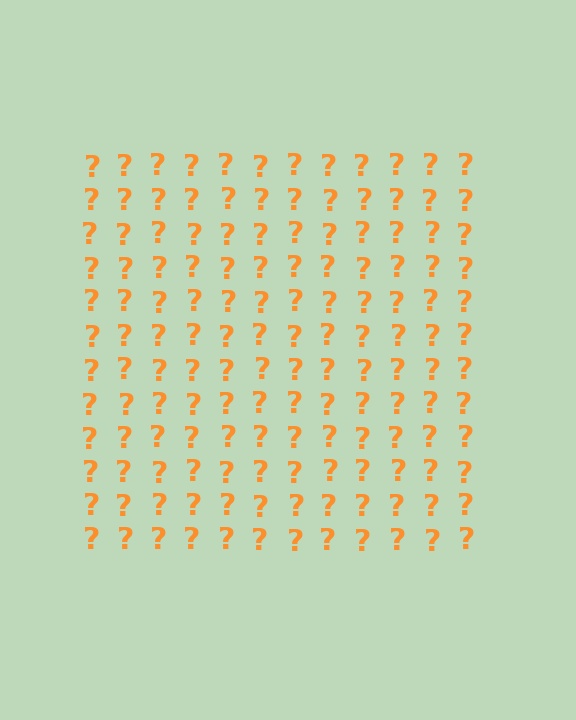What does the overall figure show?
The overall figure shows a square.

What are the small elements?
The small elements are question marks.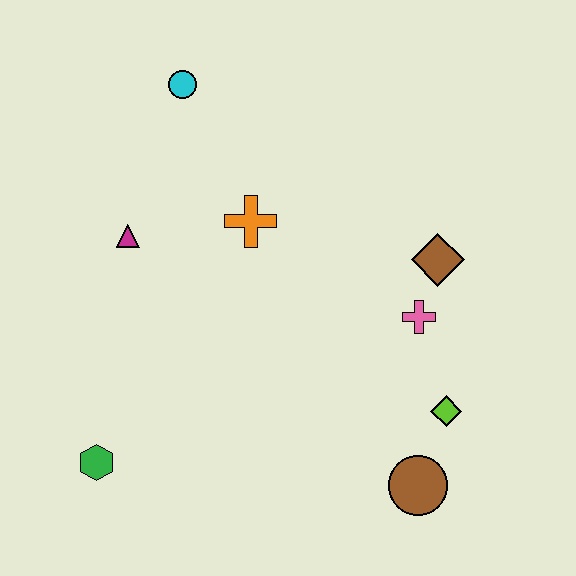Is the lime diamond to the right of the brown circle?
Yes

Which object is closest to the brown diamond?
The pink cross is closest to the brown diamond.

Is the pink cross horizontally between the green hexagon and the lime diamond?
Yes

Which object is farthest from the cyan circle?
The brown circle is farthest from the cyan circle.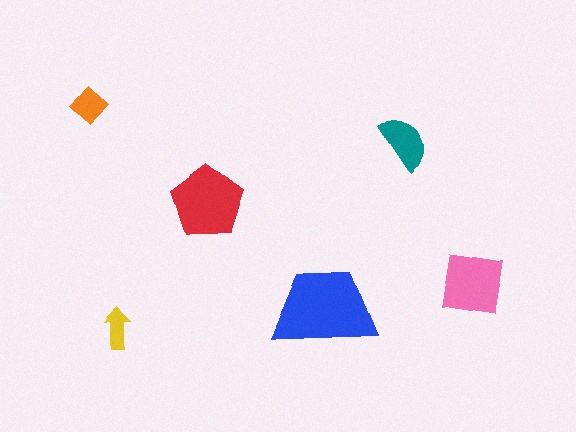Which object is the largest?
The blue trapezoid.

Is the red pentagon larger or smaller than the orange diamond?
Larger.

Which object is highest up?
The orange diamond is topmost.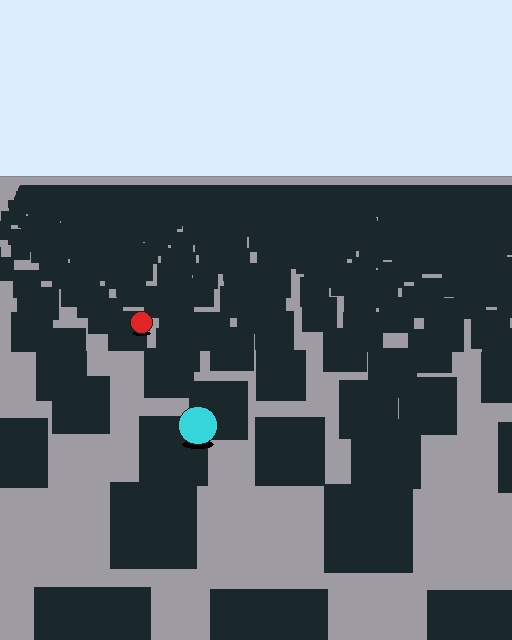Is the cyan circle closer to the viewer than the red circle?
Yes. The cyan circle is closer — you can tell from the texture gradient: the ground texture is coarser near it.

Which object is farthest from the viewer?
The red circle is farthest from the viewer. It appears smaller and the ground texture around it is denser.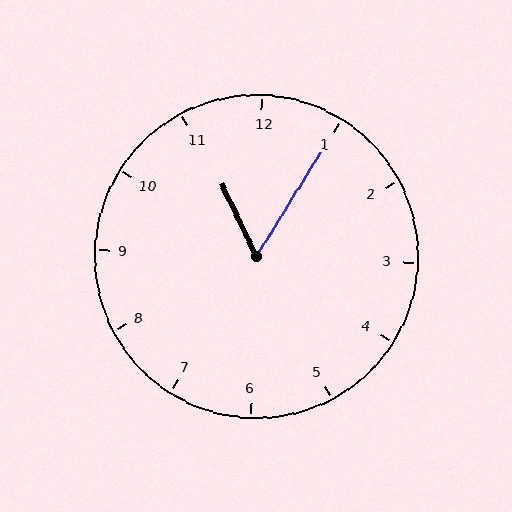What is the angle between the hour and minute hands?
Approximately 58 degrees.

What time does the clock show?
11:05.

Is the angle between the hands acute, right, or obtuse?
It is acute.